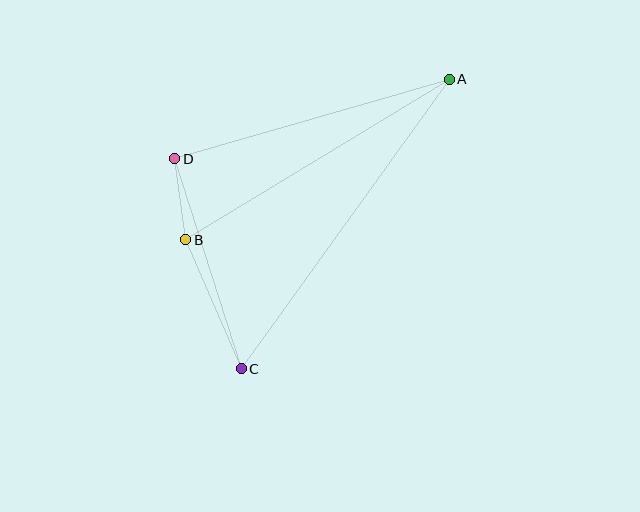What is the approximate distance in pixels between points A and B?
The distance between A and B is approximately 309 pixels.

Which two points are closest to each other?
Points B and D are closest to each other.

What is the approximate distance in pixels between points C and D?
The distance between C and D is approximately 220 pixels.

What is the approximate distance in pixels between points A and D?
The distance between A and D is approximately 286 pixels.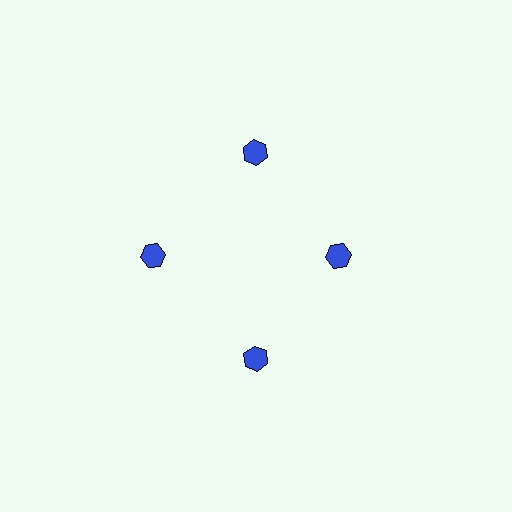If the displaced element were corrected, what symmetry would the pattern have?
It would have 4-fold rotational symmetry — the pattern would map onto itself every 90 degrees.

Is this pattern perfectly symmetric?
No. The 4 blue hexagons are arranged in a ring, but one element near the 3 o'clock position is pulled inward toward the center, breaking the 4-fold rotational symmetry.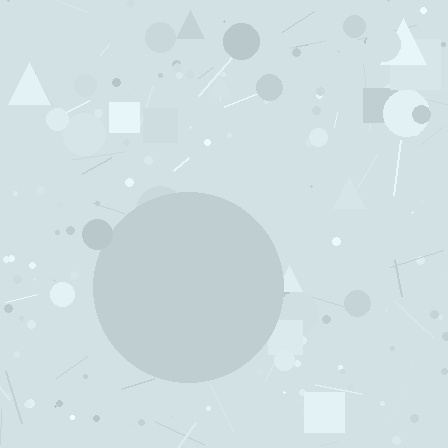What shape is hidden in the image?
A circle is hidden in the image.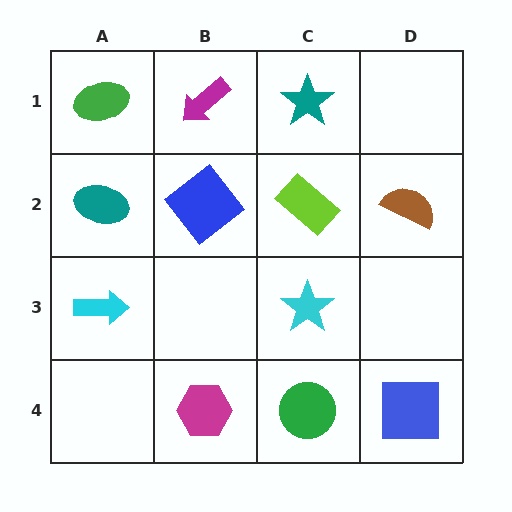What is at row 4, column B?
A magenta hexagon.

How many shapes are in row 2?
4 shapes.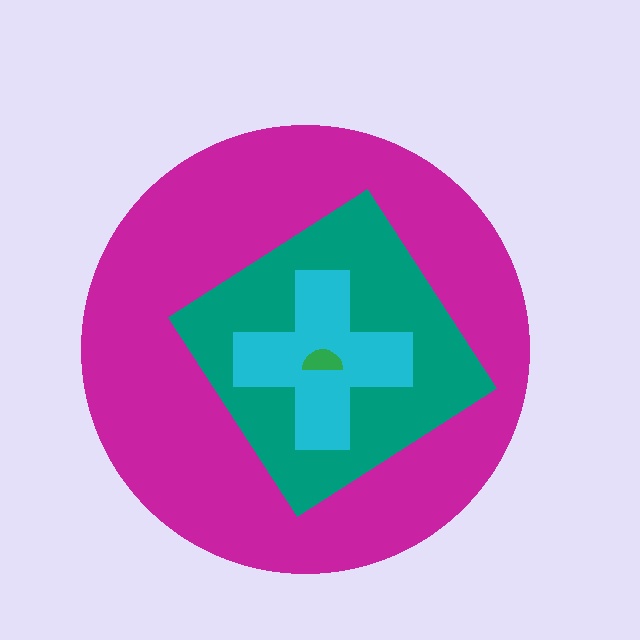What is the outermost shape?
The magenta circle.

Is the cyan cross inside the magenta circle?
Yes.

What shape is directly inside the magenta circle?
The teal diamond.